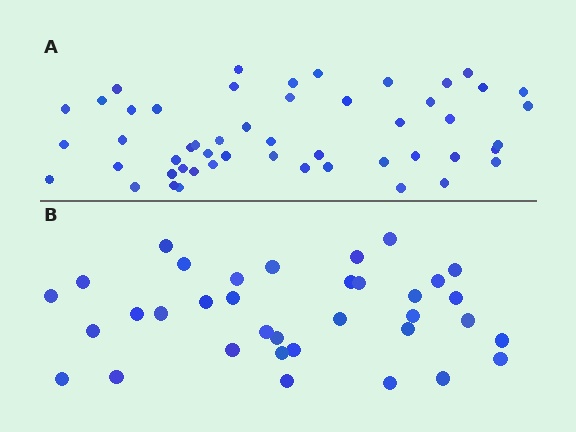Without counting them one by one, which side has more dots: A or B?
Region A (the top region) has more dots.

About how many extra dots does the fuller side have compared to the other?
Region A has approximately 15 more dots than region B.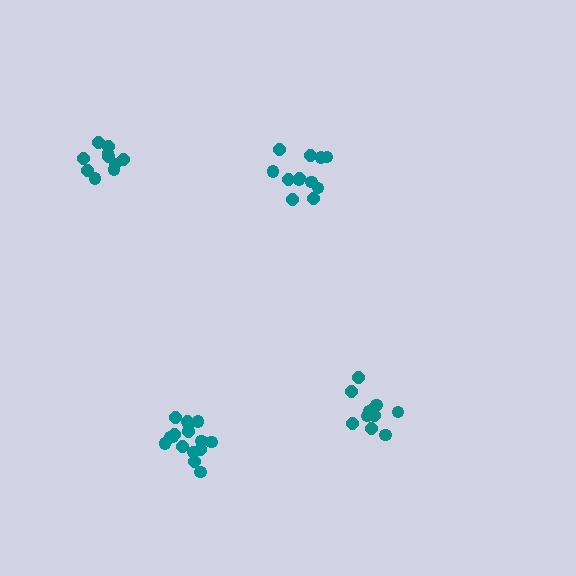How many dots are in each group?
Group 1: 12 dots, Group 2: 10 dots, Group 3: 12 dots, Group 4: 16 dots (50 total).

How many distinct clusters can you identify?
There are 4 distinct clusters.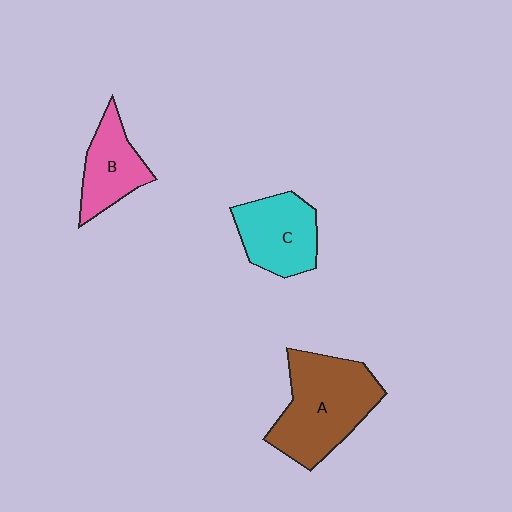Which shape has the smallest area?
Shape B (pink).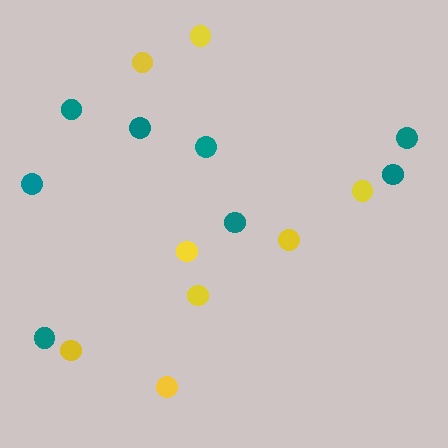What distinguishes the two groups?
There are 2 groups: one group of yellow circles (8) and one group of teal circles (8).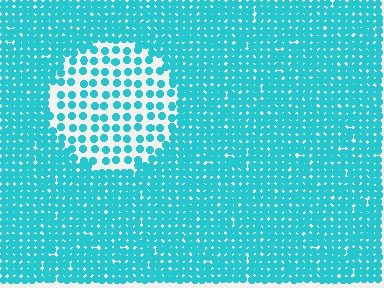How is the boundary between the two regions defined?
The boundary is defined by a change in element density (approximately 2.5x ratio). All elements are the same color, size, and shape.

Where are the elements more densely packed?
The elements are more densely packed outside the circle boundary.